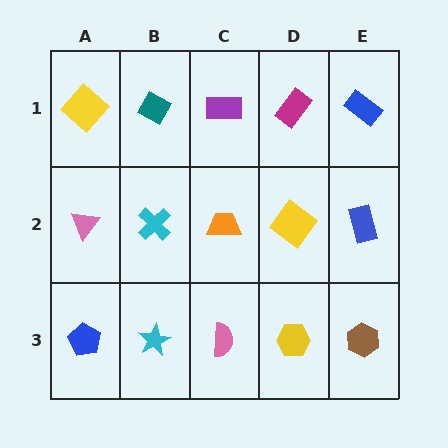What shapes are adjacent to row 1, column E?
A blue rectangle (row 2, column E), a magenta rectangle (row 1, column D).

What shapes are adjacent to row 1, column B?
A cyan cross (row 2, column B), a yellow diamond (row 1, column A), a purple rectangle (row 1, column C).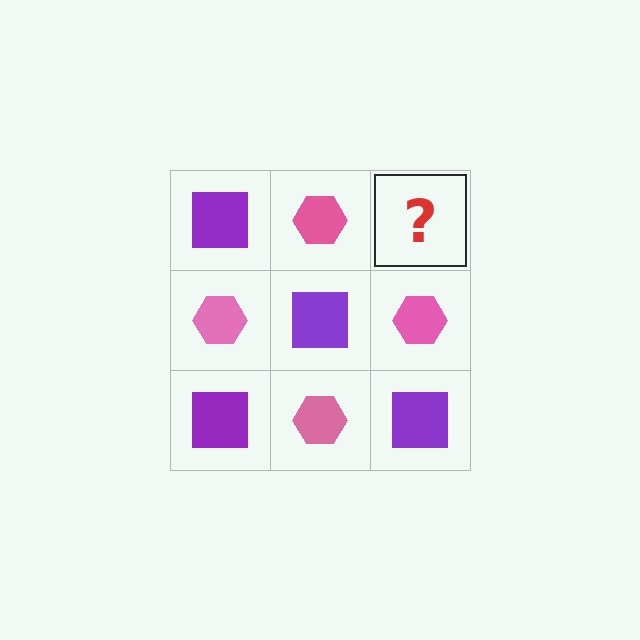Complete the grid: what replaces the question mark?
The question mark should be replaced with a purple square.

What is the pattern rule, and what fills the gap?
The rule is that it alternates purple square and pink hexagon in a checkerboard pattern. The gap should be filled with a purple square.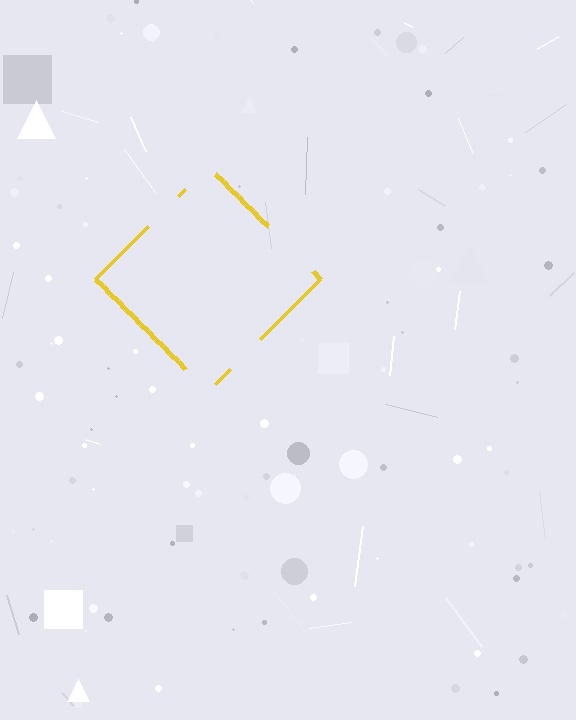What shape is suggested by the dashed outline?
The dashed outline suggests a diamond.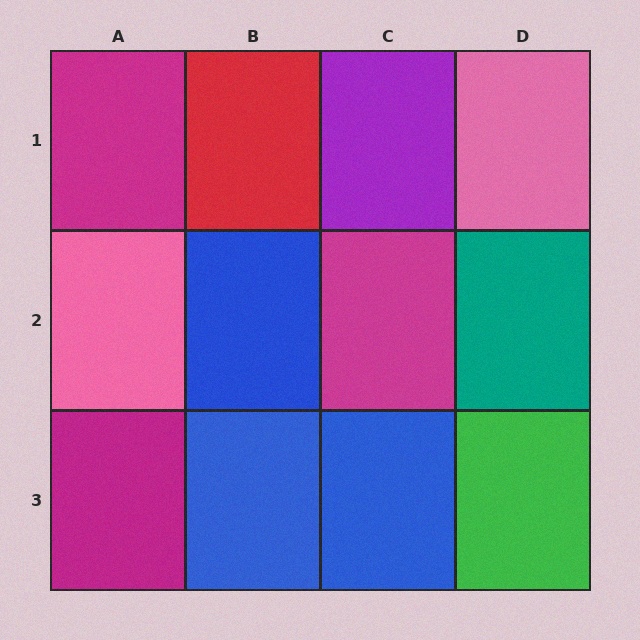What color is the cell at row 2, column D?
Teal.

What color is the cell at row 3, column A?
Magenta.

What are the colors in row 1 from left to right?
Magenta, red, purple, pink.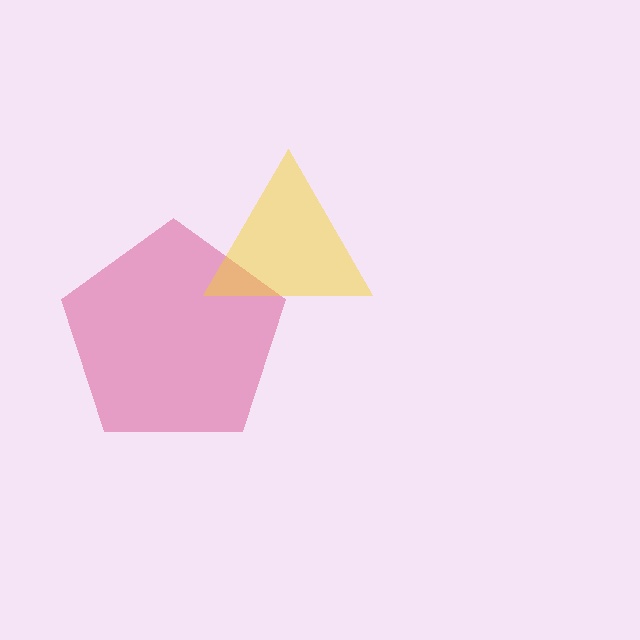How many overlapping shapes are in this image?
There are 2 overlapping shapes in the image.